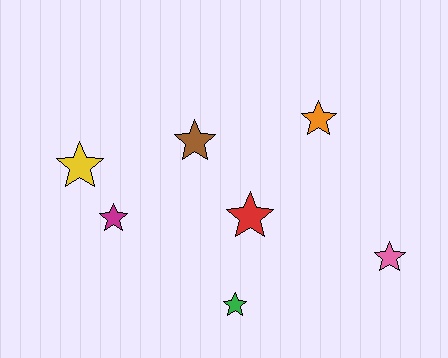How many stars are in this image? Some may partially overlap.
There are 7 stars.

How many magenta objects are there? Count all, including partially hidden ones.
There is 1 magenta object.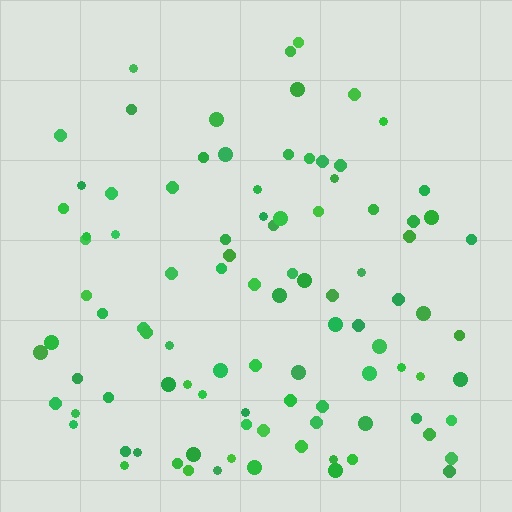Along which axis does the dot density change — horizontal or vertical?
Vertical.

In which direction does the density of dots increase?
From top to bottom, with the bottom side densest.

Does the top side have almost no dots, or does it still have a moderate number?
Still a moderate number, just noticeably fewer than the bottom.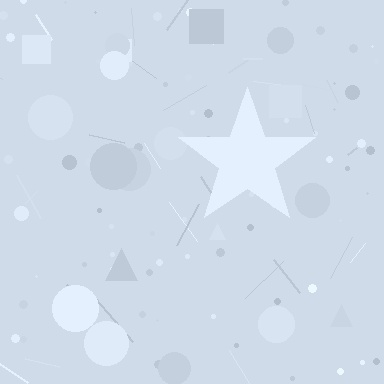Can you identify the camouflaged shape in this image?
The camouflaged shape is a star.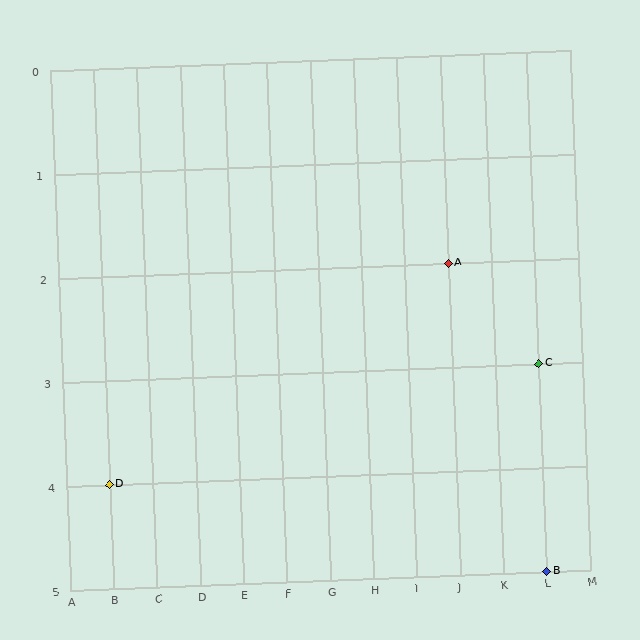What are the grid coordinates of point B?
Point B is at grid coordinates (L, 5).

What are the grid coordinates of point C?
Point C is at grid coordinates (L, 3).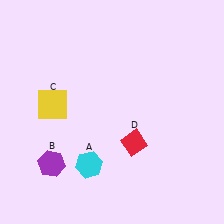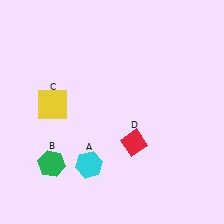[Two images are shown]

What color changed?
The hexagon (B) changed from purple in Image 1 to green in Image 2.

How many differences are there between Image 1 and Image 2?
There is 1 difference between the two images.